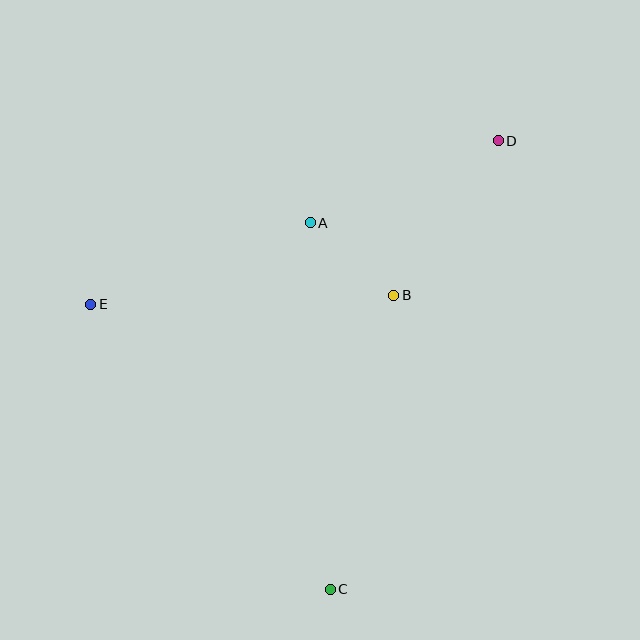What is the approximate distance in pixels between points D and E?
The distance between D and E is approximately 439 pixels.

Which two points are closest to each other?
Points A and B are closest to each other.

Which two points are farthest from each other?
Points C and D are farthest from each other.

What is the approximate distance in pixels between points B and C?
The distance between B and C is approximately 301 pixels.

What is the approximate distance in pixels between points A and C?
The distance between A and C is approximately 367 pixels.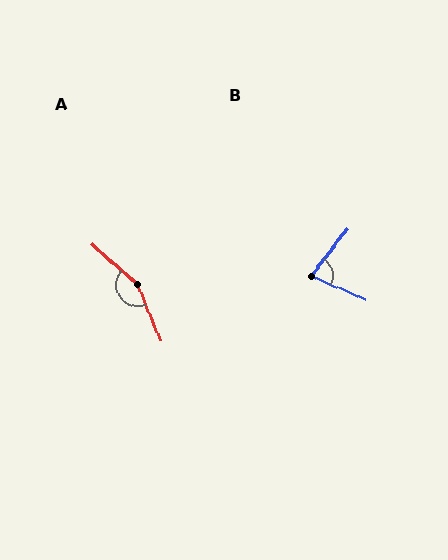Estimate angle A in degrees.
Approximately 154 degrees.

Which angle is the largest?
A, at approximately 154 degrees.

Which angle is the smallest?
B, at approximately 75 degrees.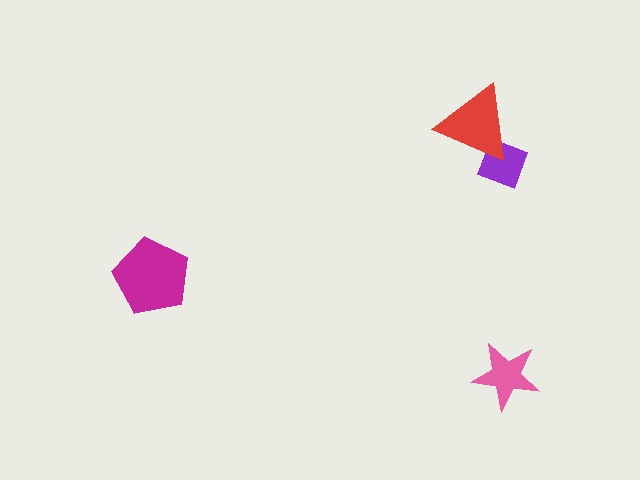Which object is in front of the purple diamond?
The red triangle is in front of the purple diamond.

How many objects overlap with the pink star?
0 objects overlap with the pink star.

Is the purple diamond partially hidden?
Yes, it is partially covered by another shape.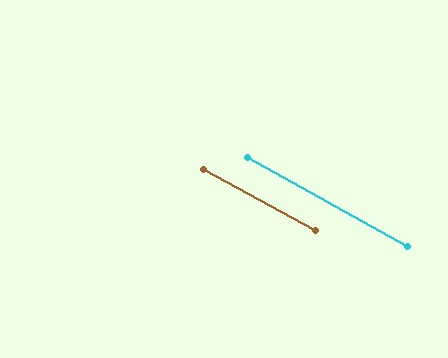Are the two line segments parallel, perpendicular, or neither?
Parallel — their directions differ by only 0.9°.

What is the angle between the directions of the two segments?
Approximately 1 degree.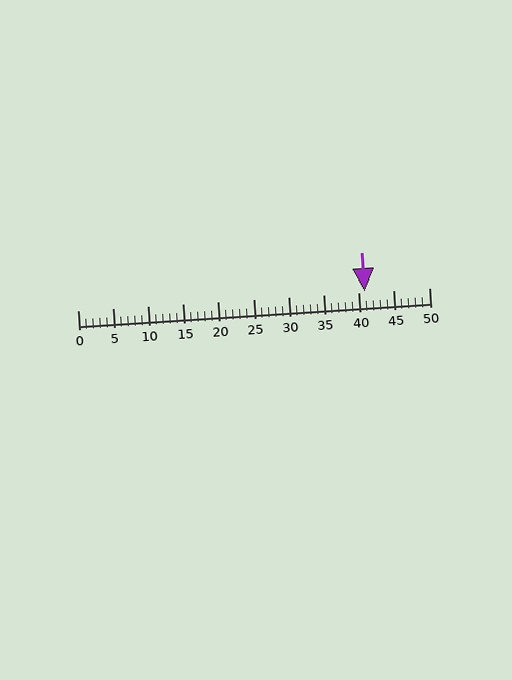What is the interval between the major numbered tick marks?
The major tick marks are spaced 5 units apart.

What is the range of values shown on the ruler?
The ruler shows values from 0 to 50.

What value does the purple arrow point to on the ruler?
The purple arrow points to approximately 41.